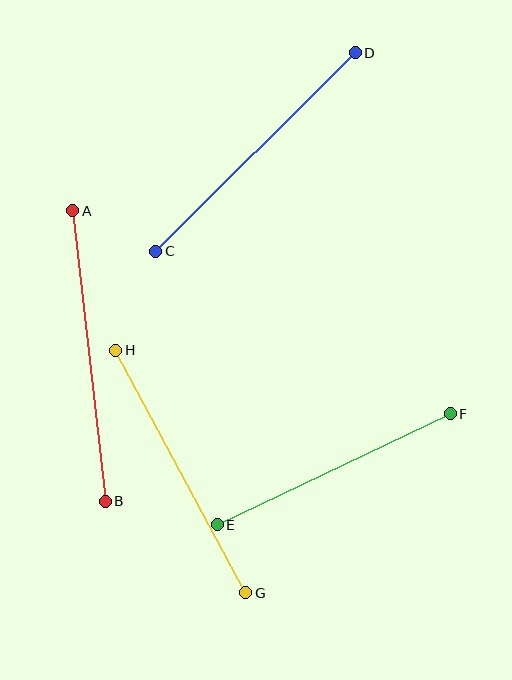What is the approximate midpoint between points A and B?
The midpoint is at approximately (89, 356) pixels.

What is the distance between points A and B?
The distance is approximately 293 pixels.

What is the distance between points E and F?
The distance is approximately 258 pixels.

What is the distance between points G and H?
The distance is approximately 275 pixels.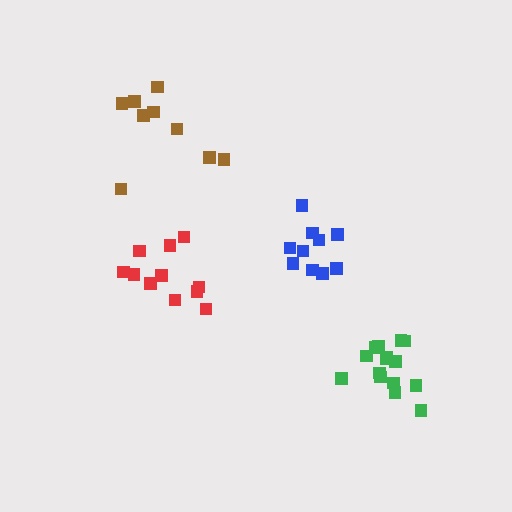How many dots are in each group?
Group 1: 10 dots, Group 2: 11 dots, Group 3: 15 dots, Group 4: 9 dots (45 total).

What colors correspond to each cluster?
The clusters are colored: blue, red, green, brown.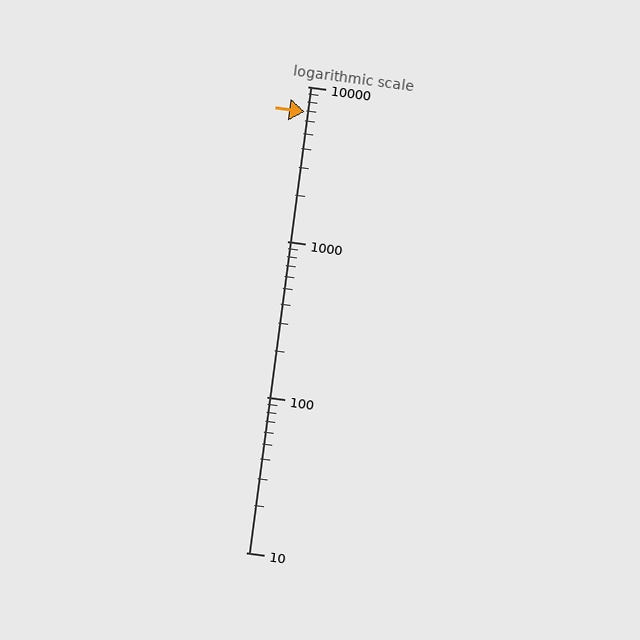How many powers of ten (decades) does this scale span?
The scale spans 3 decades, from 10 to 10000.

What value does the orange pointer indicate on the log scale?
The pointer indicates approximately 6900.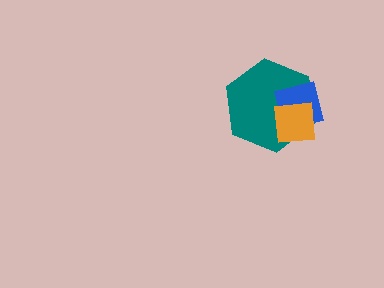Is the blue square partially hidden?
Yes, it is partially covered by another shape.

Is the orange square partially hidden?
No, no other shape covers it.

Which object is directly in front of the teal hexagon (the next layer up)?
The blue square is directly in front of the teal hexagon.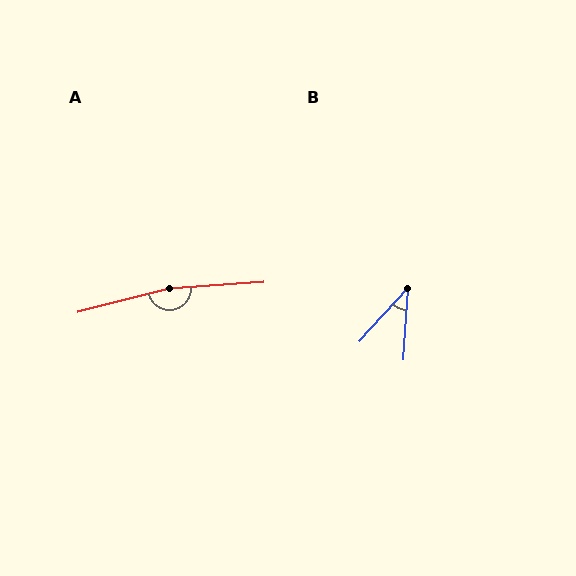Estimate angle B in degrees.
Approximately 39 degrees.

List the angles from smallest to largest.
B (39°), A (169°).